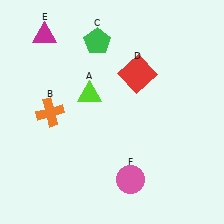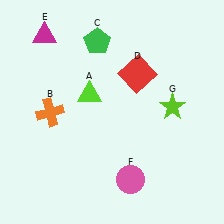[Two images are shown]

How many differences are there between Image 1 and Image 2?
There is 1 difference between the two images.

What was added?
A lime star (G) was added in Image 2.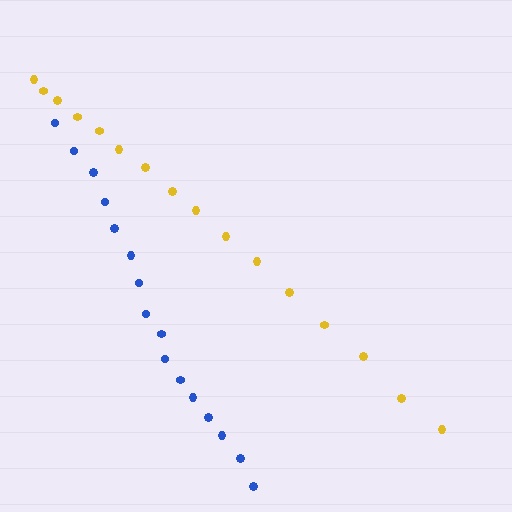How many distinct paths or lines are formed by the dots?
There are 2 distinct paths.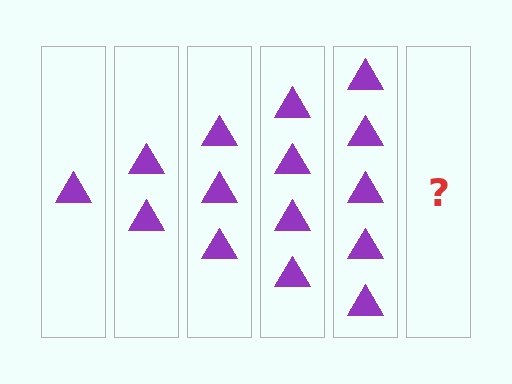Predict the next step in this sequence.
The next step is 6 triangles.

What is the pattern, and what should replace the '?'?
The pattern is that each step adds one more triangle. The '?' should be 6 triangles.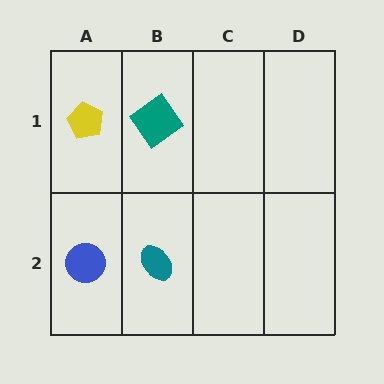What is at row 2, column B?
A teal ellipse.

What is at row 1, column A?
A yellow pentagon.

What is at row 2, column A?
A blue circle.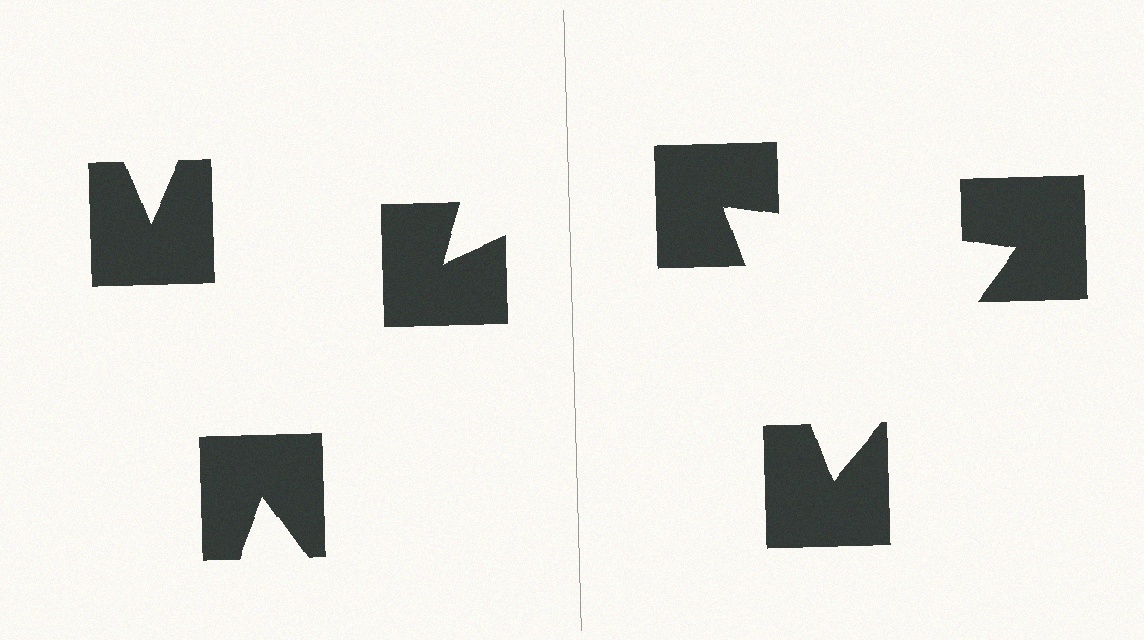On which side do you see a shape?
An illusory triangle appears on the right side. On the left side the wedge cuts are rotated, so no coherent shape forms.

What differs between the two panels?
The notched squares are positioned identically on both sides; only the wedge orientations differ. On the right they align to a triangle; on the left they are misaligned.